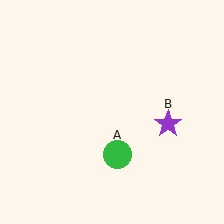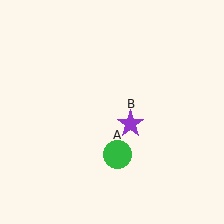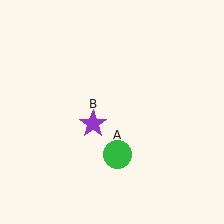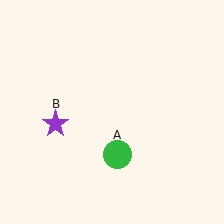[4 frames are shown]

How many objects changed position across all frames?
1 object changed position: purple star (object B).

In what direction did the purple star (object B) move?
The purple star (object B) moved left.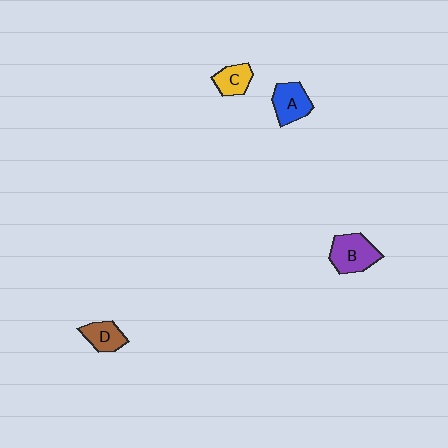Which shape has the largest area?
Shape B (purple).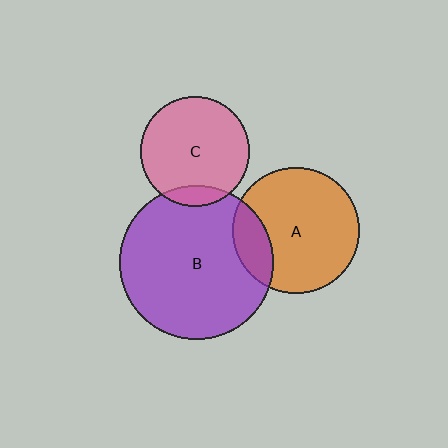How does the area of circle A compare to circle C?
Approximately 1.3 times.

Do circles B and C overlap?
Yes.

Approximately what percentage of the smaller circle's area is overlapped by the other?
Approximately 10%.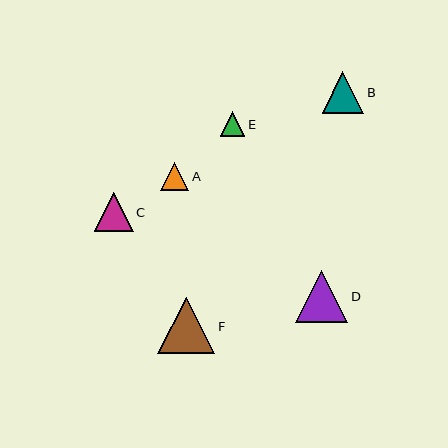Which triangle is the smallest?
Triangle E is the smallest with a size of approximately 25 pixels.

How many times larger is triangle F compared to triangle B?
Triangle F is approximately 1.4 times the size of triangle B.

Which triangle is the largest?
Triangle F is the largest with a size of approximately 57 pixels.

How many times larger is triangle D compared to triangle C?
Triangle D is approximately 1.3 times the size of triangle C.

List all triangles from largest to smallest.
From largest to smallest: F, D, B, C, A, E.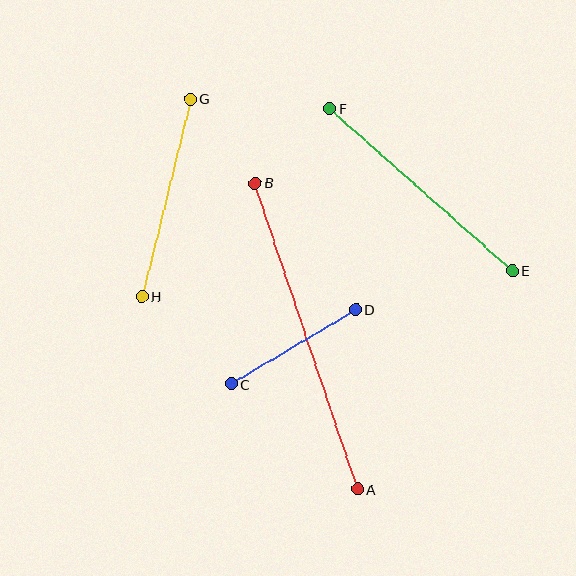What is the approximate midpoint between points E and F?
The midpoint is at approximately (421, 190) pixels.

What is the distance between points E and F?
The distance is approximately 243 pixels.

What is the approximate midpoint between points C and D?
The midpoint is at approximately (293, 347) pixels.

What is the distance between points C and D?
The distance is approximately 145 pixels.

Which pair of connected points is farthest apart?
Points A and B are farthest apart.